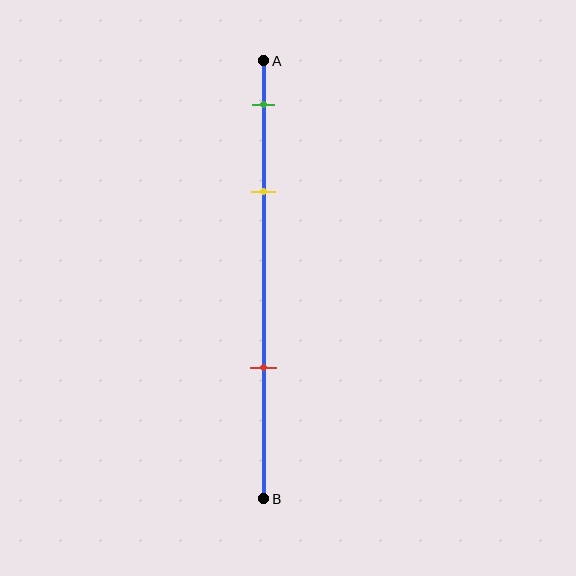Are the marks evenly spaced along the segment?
No, the marks are not evenly spaced.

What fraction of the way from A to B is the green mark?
The green mark is approximately 10% (0.1) of the way from A to B.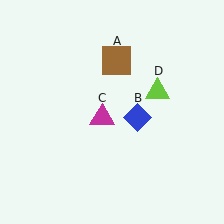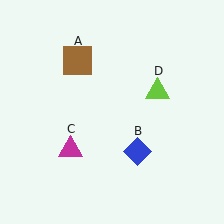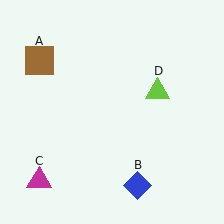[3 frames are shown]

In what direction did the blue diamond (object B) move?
The blue diamond (object B) moved down.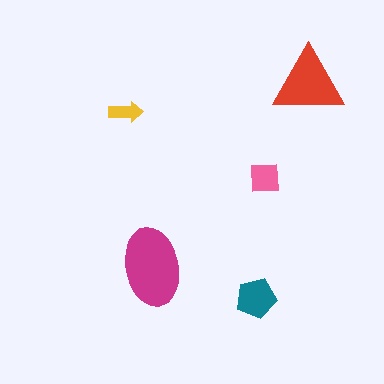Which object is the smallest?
The yellow arrow.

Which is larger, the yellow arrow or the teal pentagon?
The teal pentagon.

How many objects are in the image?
There are 5 objects in the image.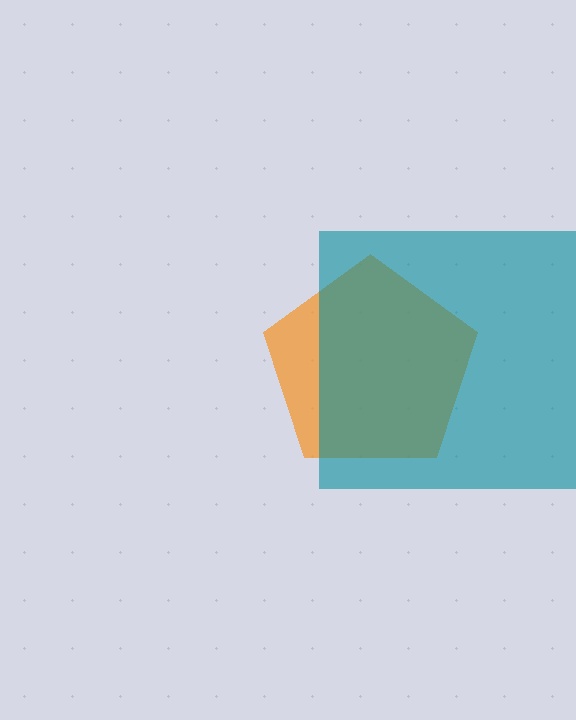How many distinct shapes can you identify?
There are 2 distinct shapes: an orange pentagon, a teal square.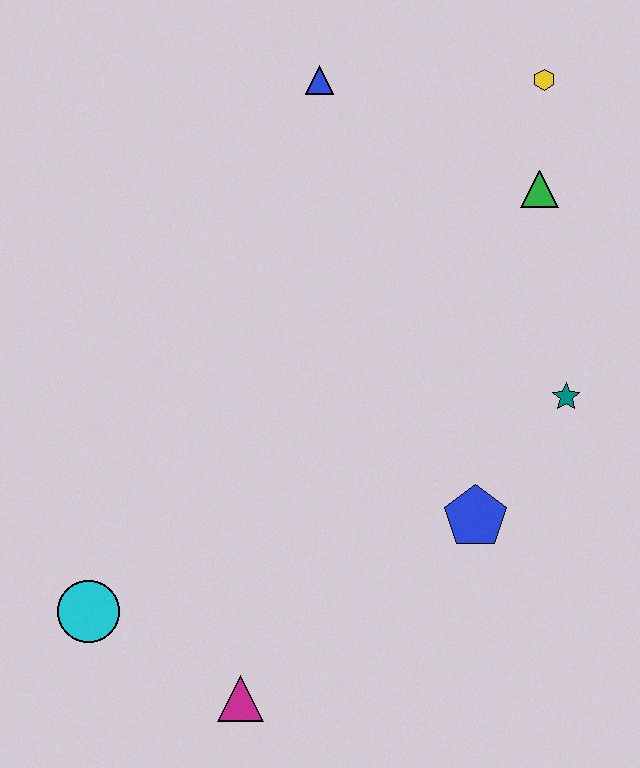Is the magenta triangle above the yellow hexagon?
No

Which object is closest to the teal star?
The blue pentagon is closest to the teal star.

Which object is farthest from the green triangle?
The cyan circle is farthest from the green triangle.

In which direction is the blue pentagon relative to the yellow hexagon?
The blue pentagon is below the yellow hexagon.